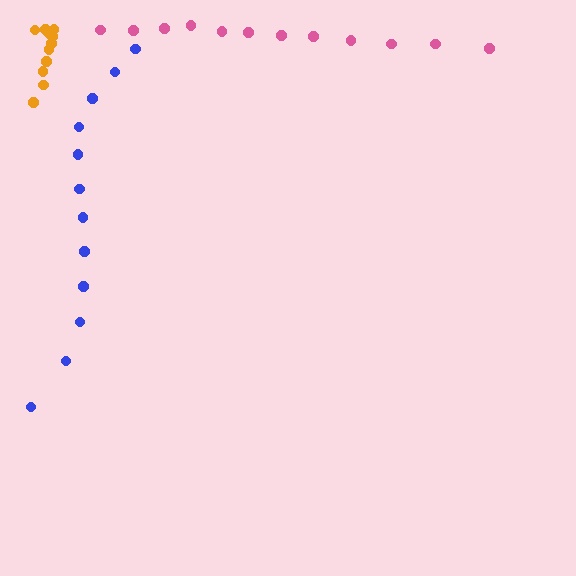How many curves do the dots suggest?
There are 3 distinct paths.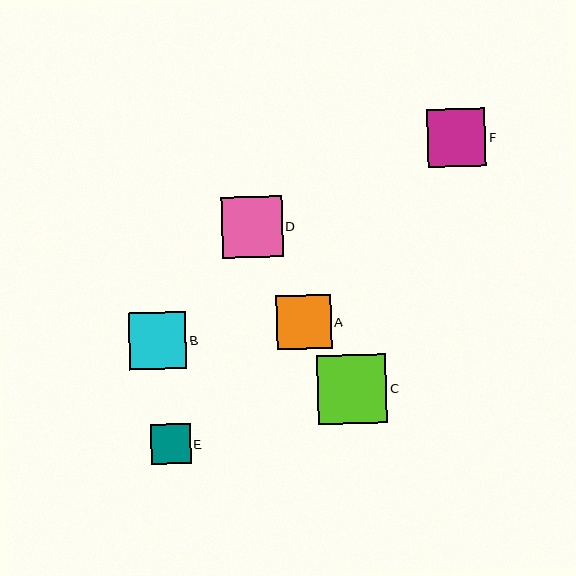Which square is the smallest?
Square E is the smallest with a size of approximately 40 pixels.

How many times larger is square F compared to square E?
Square F is approximately 1.5 times the size of square E.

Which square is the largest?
Square C is the largest with a size of approximately 69 pixels.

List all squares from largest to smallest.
From largest to smallest: C, D, F, B, A, E.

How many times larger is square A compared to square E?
Square A is approximately 1.4 times the size of square E.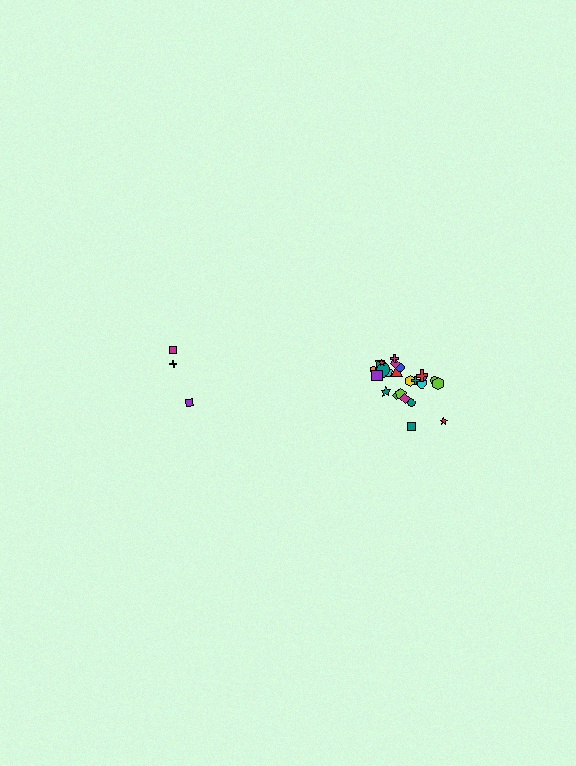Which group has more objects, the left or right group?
The right group.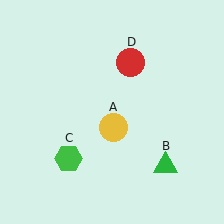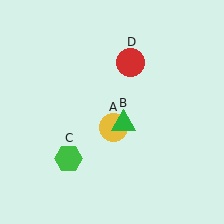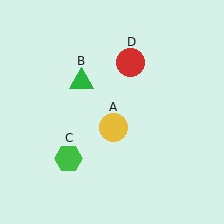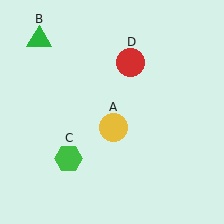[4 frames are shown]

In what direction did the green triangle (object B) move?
The green triangle (object B) moved up and to the left.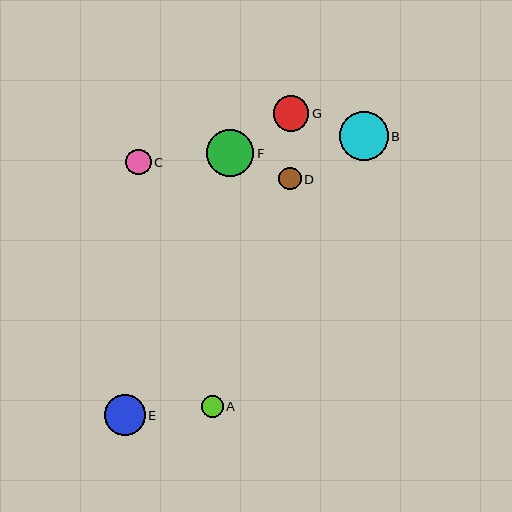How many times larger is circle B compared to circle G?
Circle B is approximately 1.4 times the size of circle G.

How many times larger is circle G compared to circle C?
Circle G is approximately 1.4 times the size of circle C.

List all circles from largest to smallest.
From largest to smallest: B, F, E, G, C, D, A.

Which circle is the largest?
Circle B is the largest with a size of approximately 49 pixels.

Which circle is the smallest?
Circle A is the smallest with a size of approximately 22 pixels.